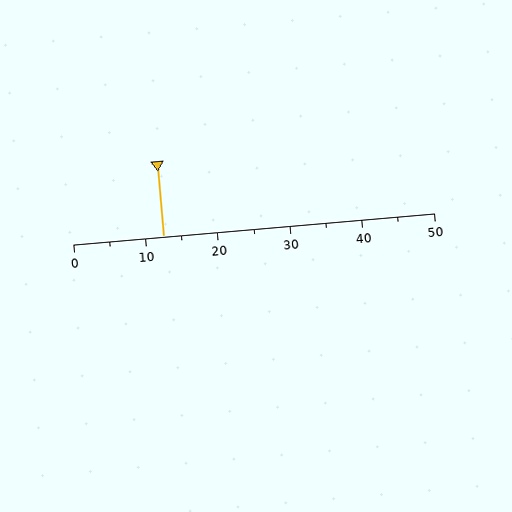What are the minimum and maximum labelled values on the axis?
The axis runs from 0 to 50.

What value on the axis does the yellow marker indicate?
The marker indicates approximately 12.5.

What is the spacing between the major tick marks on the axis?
The major ticks are spaced 10 apart.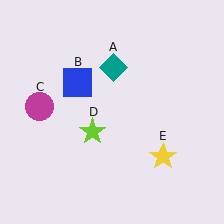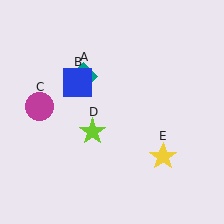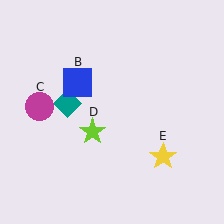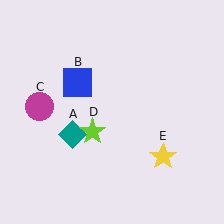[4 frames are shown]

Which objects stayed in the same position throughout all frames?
Blue square (object B) and magenta circle (object C) and lime star (object D) and yellow star (object E) remained stationary.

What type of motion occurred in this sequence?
The teal diamond (object A) rotated counterclockwise around the center of the scene.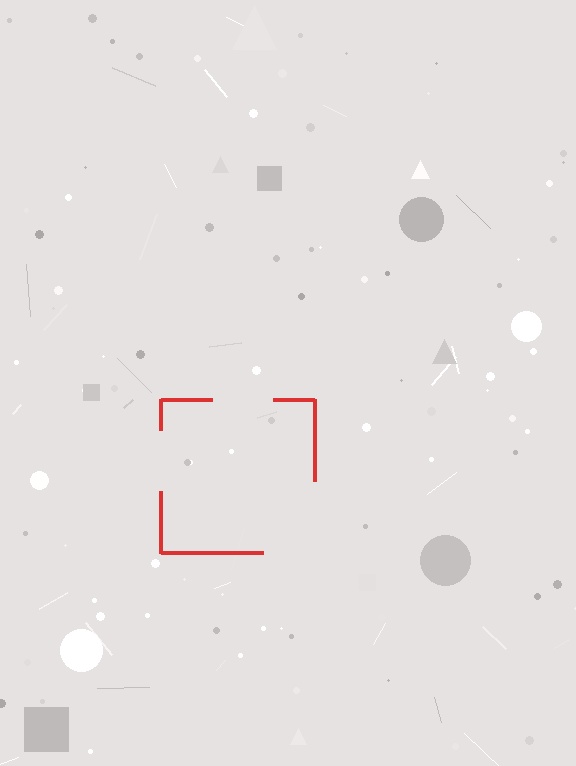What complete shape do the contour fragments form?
The contour fragments form a square.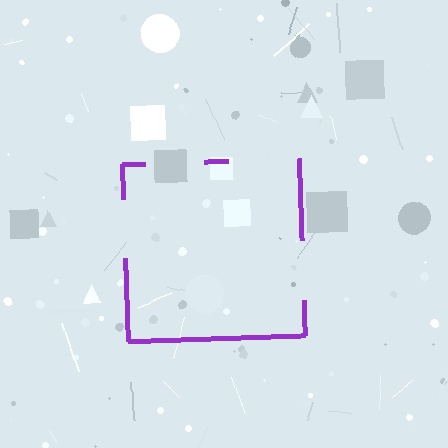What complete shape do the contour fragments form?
The contour fragments form a square.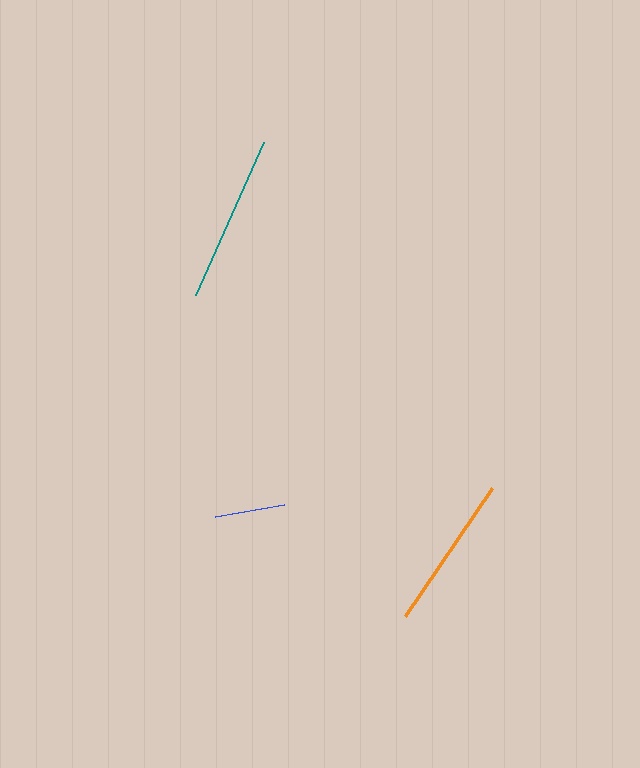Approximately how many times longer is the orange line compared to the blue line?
The orange line is approximately 2.2 times the length of the blue line.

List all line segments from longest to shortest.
From longest to shortest: teal, orange, blue.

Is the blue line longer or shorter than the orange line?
The orange line is longer than the blue line.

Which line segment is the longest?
The teal line is the longest at approximately 167 pixels.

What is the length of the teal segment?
The teal segment is approximately 167 pixels long.